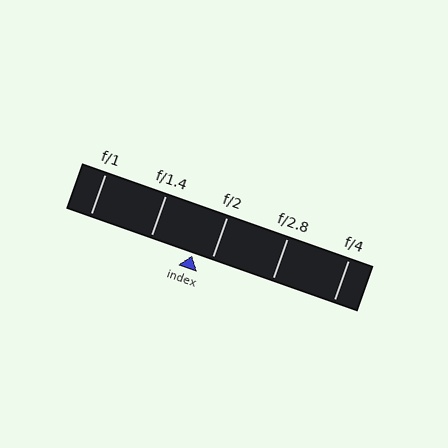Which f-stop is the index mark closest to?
The index mark is closest to f/2.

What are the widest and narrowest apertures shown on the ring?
The widest aperture shown is f/1 and the narrowest is f/4.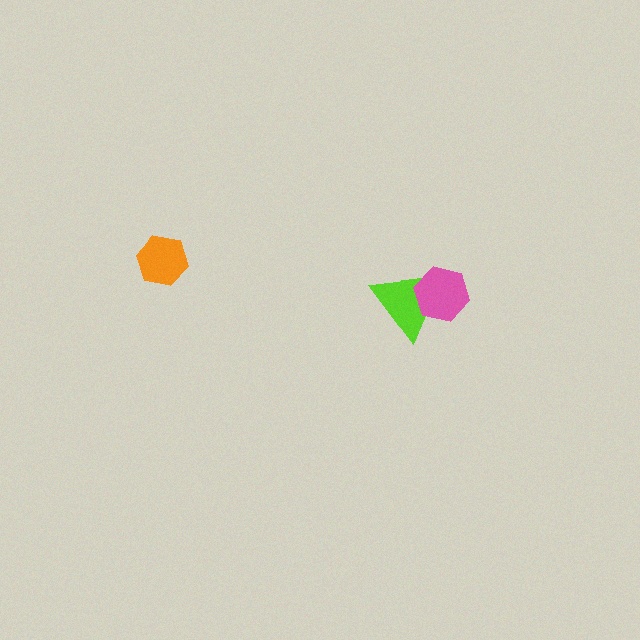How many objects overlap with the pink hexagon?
1 object overlaps with the pink hexagon.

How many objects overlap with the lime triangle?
1 object overlaps with the lime triangle.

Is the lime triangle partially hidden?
Yes, it is partially covered by another shape.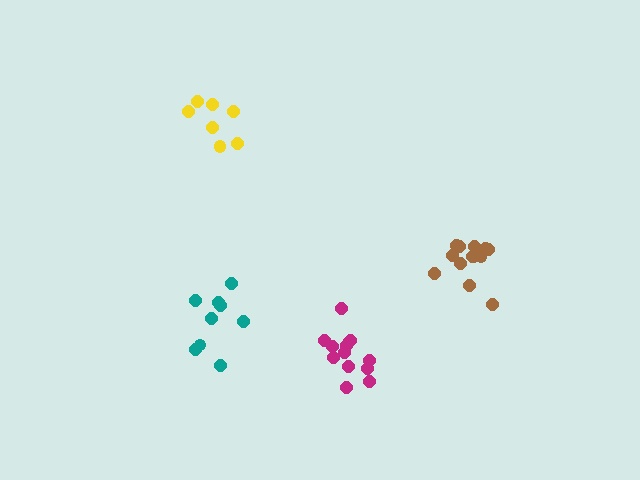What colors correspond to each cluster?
The clusters are colored: brown, magenta, yellow, teal.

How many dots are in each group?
Group 1: 13 dots, Group 2: 13 dots, Group 3: 7 dots, Group 4: 9 dots (42 total).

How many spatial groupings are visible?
There are 4 spatial groupings.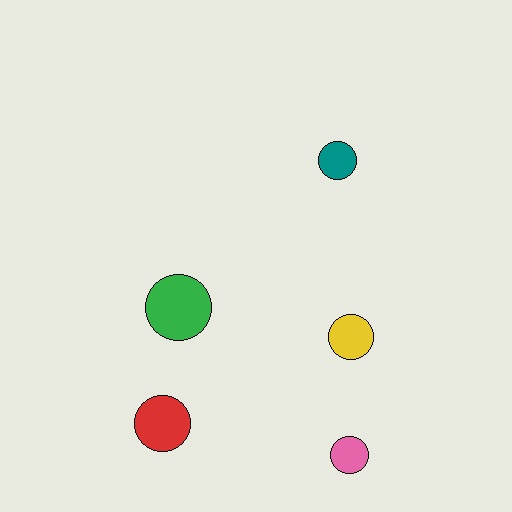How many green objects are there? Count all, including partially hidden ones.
There is 1 green object.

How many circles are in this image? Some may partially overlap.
There are 5 circles.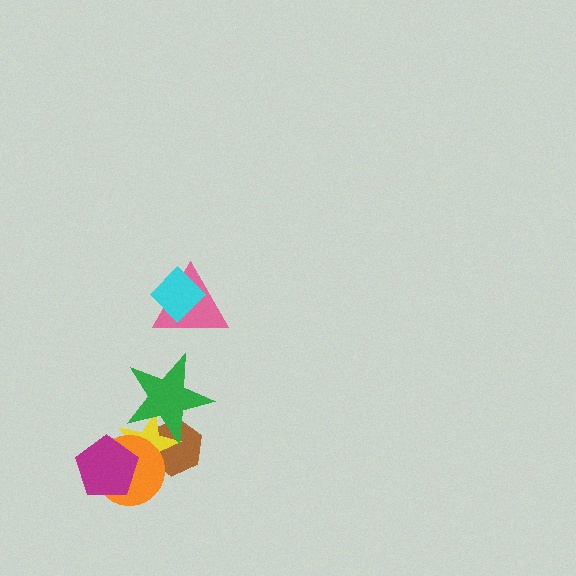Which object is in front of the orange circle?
The magenta pentagon is in front of the orange circle.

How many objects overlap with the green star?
2 objects overlap with the green star.